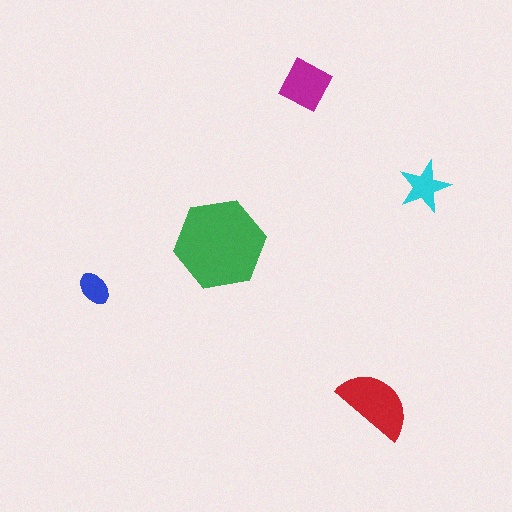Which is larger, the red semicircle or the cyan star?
The red semicircle.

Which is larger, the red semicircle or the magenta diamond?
The red semicircle.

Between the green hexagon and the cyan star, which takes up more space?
The green hexagon.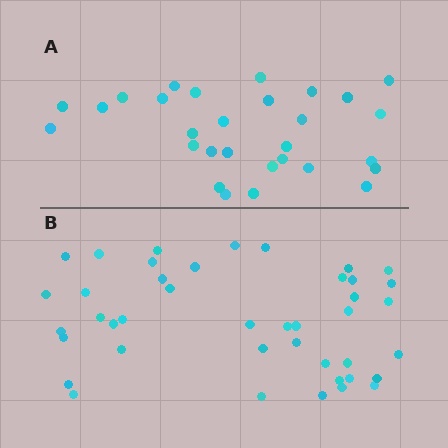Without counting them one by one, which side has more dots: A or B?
Region B (the bottom region) has more dots.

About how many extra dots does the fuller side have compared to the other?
Region B has approximately 15 more dots than region A.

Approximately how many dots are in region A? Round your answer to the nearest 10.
About 30 dots. (The exact count is 29, which rounds to 30.)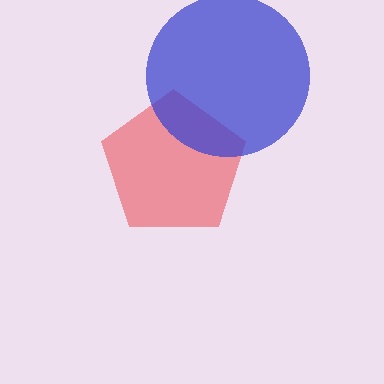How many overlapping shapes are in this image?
There are 2 overlapping shapes in the image.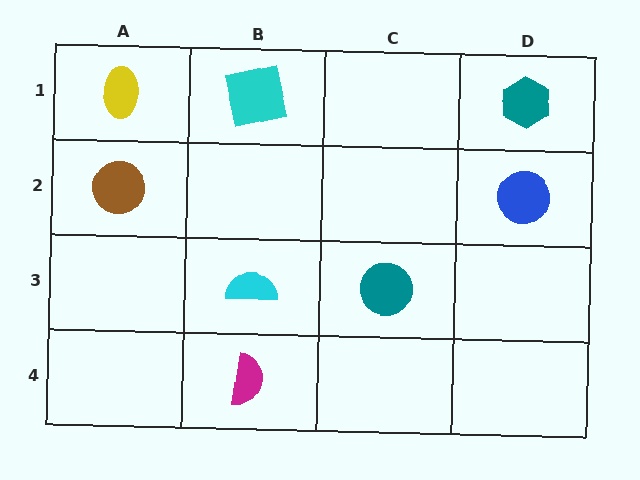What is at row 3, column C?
A teal circle.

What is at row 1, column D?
A teal hexagon.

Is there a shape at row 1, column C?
No, that cell is empty.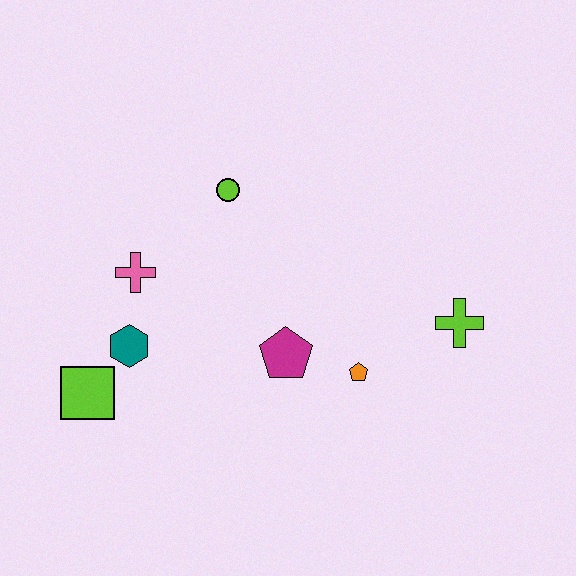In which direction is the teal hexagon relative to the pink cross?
The teal hexagon is below the pink cross.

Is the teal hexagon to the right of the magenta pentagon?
No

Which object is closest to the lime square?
The teal hexagon is closest to the lime square.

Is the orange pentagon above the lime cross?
No